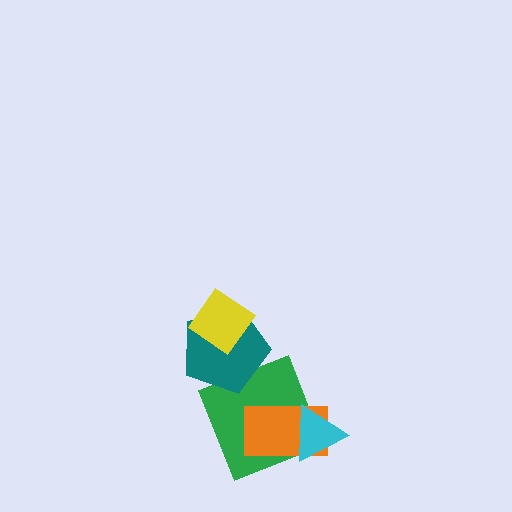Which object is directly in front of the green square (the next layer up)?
The teal pentagon is directly in front of the green square.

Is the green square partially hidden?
Yes, it is partially covered by another shape.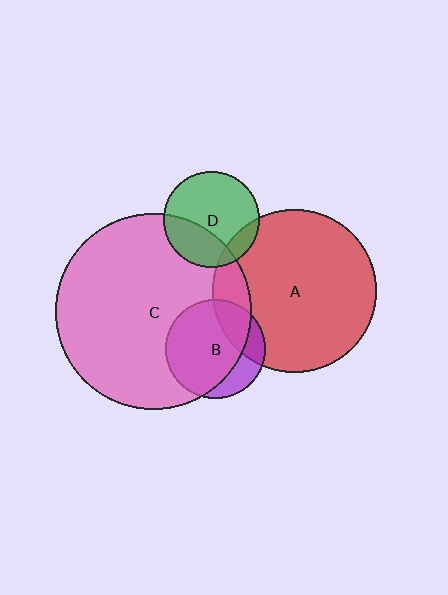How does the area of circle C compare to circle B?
Approximately 3.9 times.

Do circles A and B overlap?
Yes.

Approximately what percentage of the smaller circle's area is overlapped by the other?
Approximately 25%.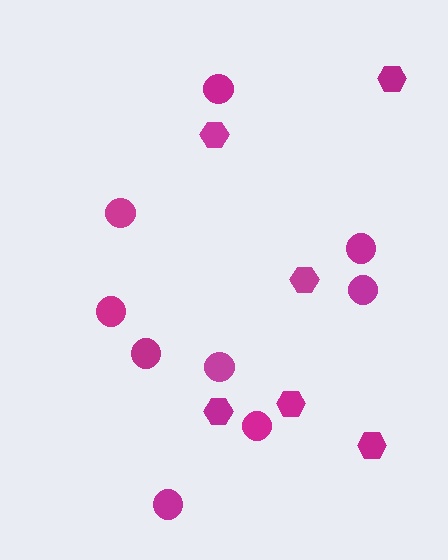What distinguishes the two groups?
There are 2 groups: one group of circles (9) and one group of hexagons (6).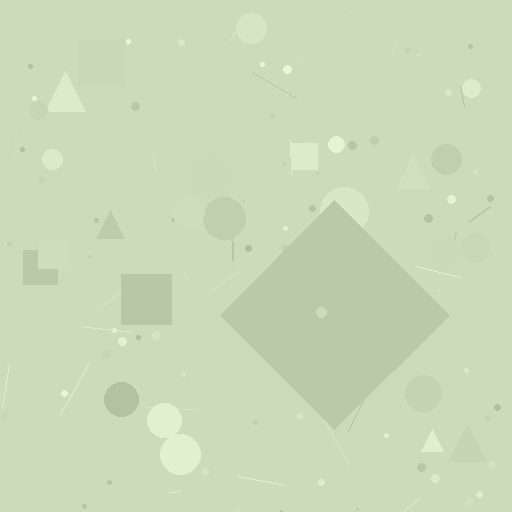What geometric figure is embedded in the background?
A diamond is embedded in the background.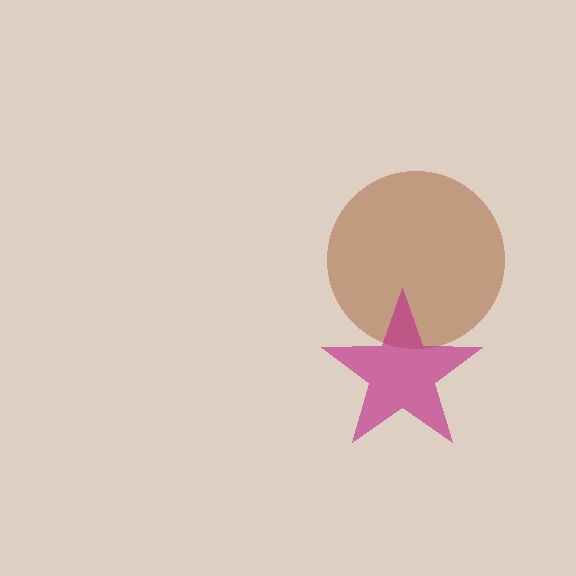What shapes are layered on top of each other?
The layered shapes are: a brown circle, a magenta star.